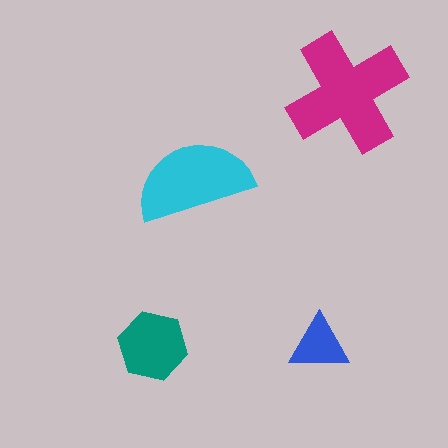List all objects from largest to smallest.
The magenta cross, the cyan semicircle, the teal hexagon, the blue triangle.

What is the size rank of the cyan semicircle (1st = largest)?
2nd.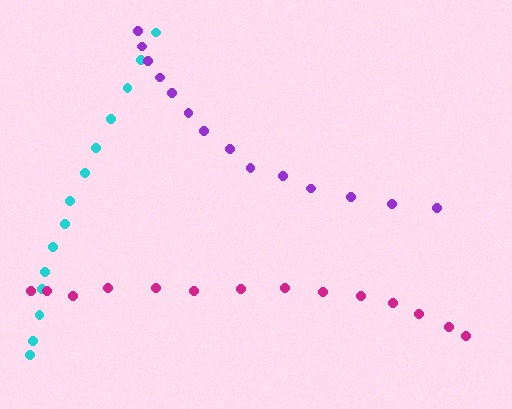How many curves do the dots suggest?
There are 3 distinct paths.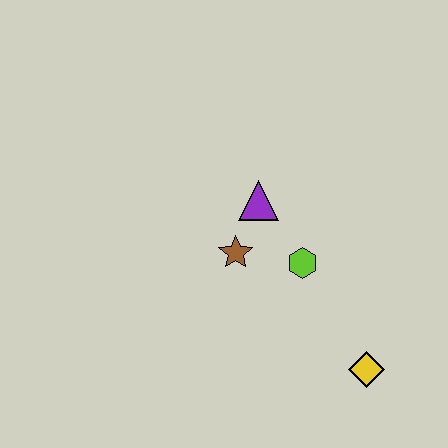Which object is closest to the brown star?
The purple triangle is closest to the brown star.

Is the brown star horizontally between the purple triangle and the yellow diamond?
No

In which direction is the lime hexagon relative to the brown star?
The lime hexagon is to the right of the brown star.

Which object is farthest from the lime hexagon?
The yellow diamond is farthest from the lime hexagon.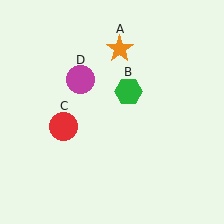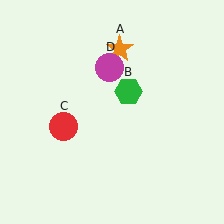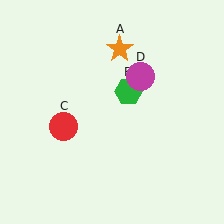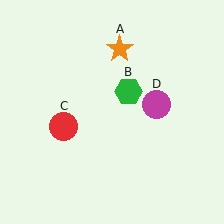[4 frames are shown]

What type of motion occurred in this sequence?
The magenta circle (object D) rotated clockwise around the center of the scene.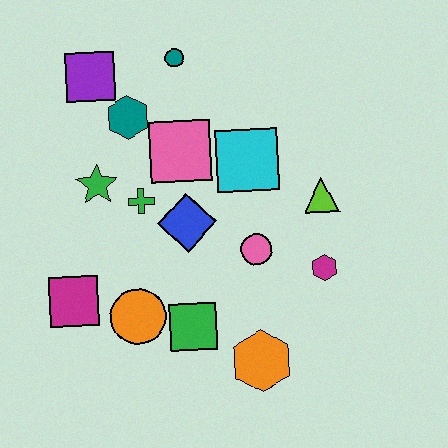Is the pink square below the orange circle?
No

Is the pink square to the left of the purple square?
No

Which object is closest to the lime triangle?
The magenta hexagon is closest to the lime triangle.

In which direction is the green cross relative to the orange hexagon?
The green cross is above the orange hexagon.